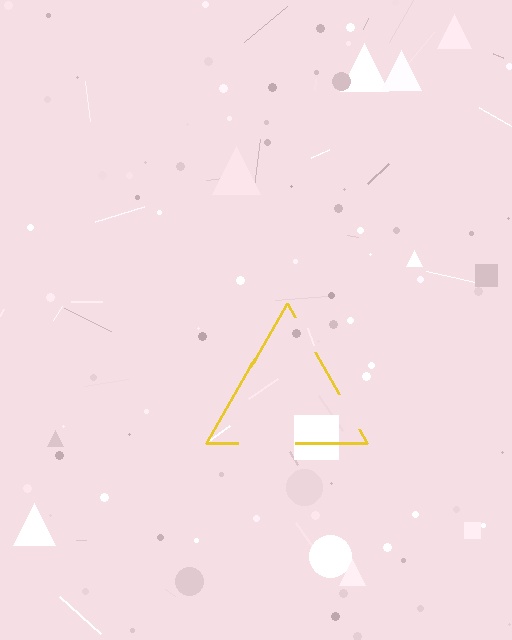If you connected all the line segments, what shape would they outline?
They would outline a triangle.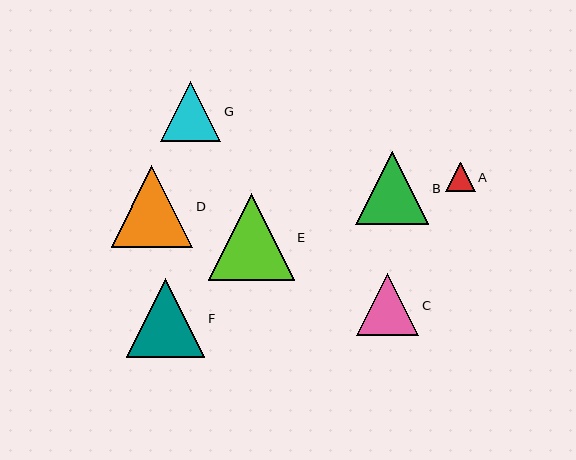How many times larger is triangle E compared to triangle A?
Triangle E is approximately 2.9 times the size of triangle A.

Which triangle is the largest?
Triangle E is the largest with a size of approximately 86 pixels.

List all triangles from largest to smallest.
From largest to smallest: E, D, F, B, C, G, A.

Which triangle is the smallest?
Triangle A is the smallest with a size of approximately 29 pixels.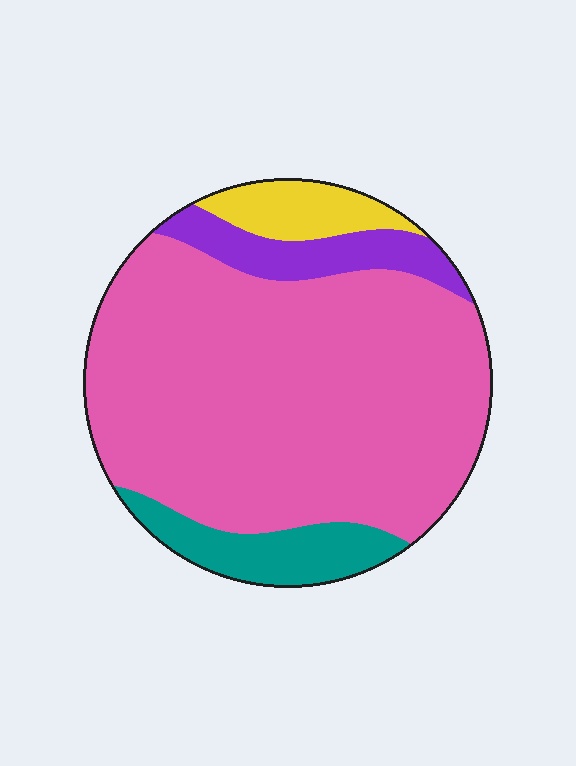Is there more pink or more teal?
Pink.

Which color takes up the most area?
Pink, at roughly 75%.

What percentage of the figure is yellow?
Yellow covers roughly 5% of the figure.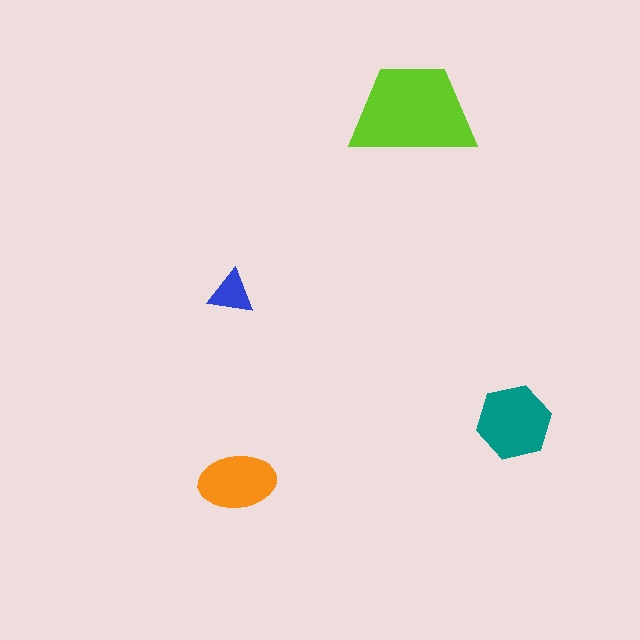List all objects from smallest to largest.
The blue triangle, the orange ellipse, the teal hexagon, the lime trapezoid.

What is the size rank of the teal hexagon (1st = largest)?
2nd.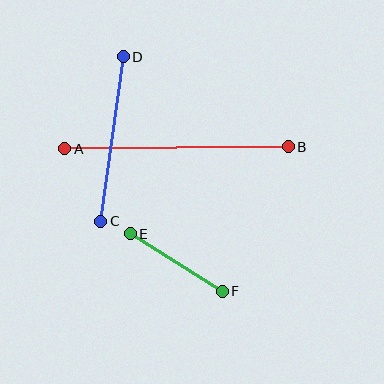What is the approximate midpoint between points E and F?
The midpoint is at approximately (176, 262) pixels.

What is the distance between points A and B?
The distance is approximately 224 pixels.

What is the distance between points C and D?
The distance is approximately 166 pixels.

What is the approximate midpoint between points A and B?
The midpoint is at approximately (177, 148) pixels.